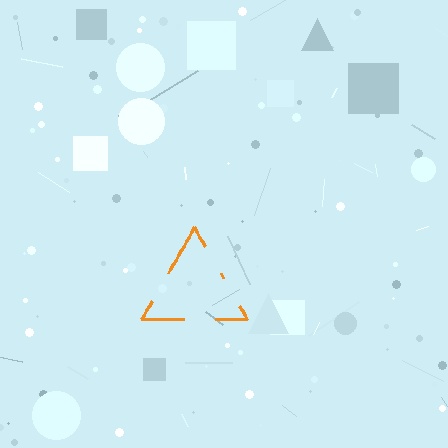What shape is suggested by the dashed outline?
The dashed outline suggests a triangle.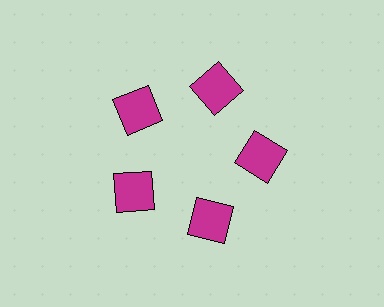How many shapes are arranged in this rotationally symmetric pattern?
There are 5 shapes, arranged in 5 groups of 1.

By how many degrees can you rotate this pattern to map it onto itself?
The pattern maps onto itself every 72 degrees of rotation.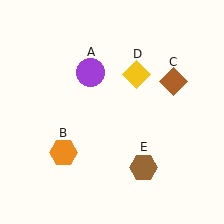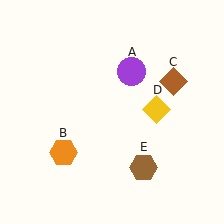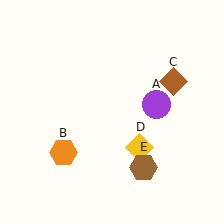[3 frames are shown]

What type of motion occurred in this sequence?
The purple circle (object A), yellow diamond (object D) rotated clockwise around the center of the scene.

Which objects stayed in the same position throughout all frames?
Orange hexagon (object B) and brown diamond (object C) and brown hexagon (object E) remained stationary.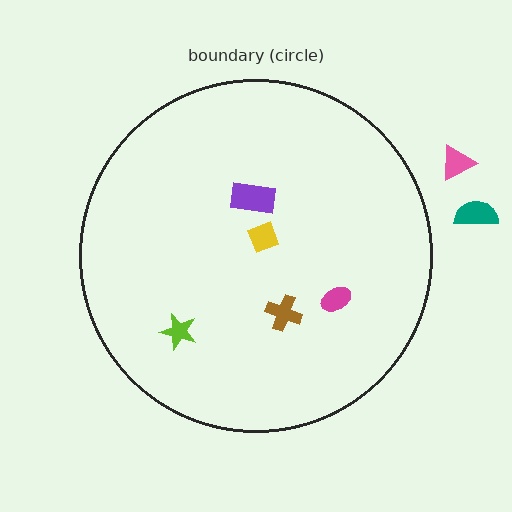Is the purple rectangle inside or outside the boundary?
Inside.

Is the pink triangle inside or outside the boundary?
Outside.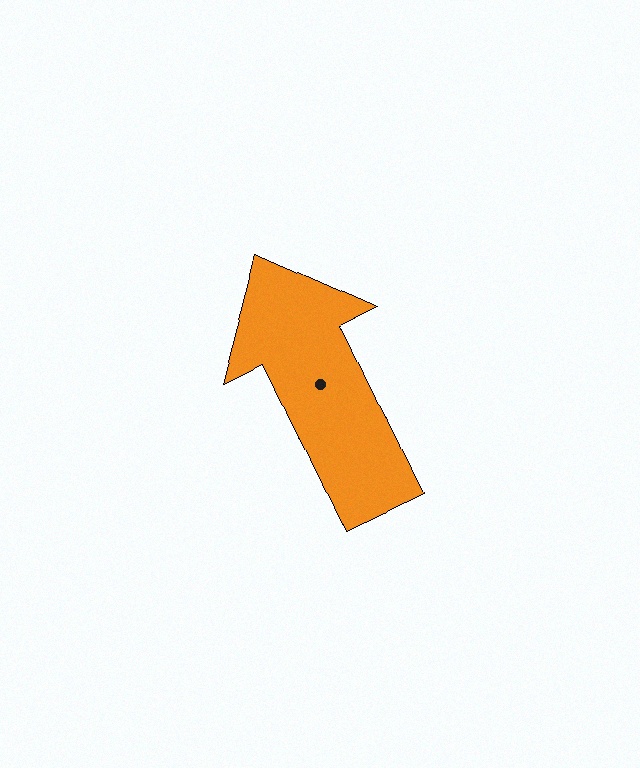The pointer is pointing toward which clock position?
Roughly 11 o'clock.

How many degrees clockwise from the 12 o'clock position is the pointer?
Approximately 335 degrees.